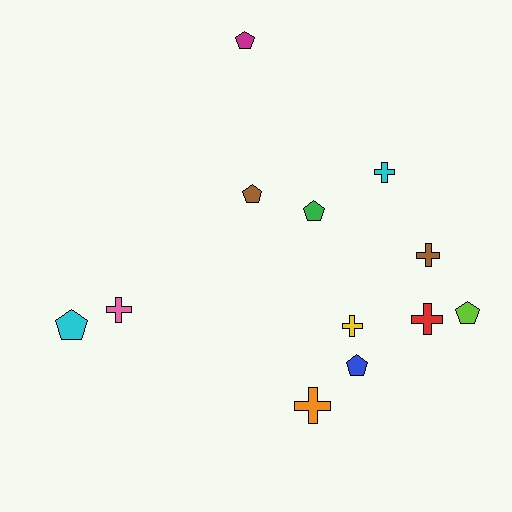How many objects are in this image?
There are 12 objects.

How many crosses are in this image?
There are 6 crosses.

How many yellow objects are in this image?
There is 1 yellow object.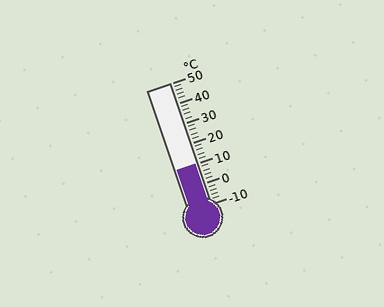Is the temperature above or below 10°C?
The temperature is at 10°C.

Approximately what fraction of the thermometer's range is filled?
The thermometer is filled to approximately 35% of its range.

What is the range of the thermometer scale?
The thermometer scale ranges from -10°C to 50°C.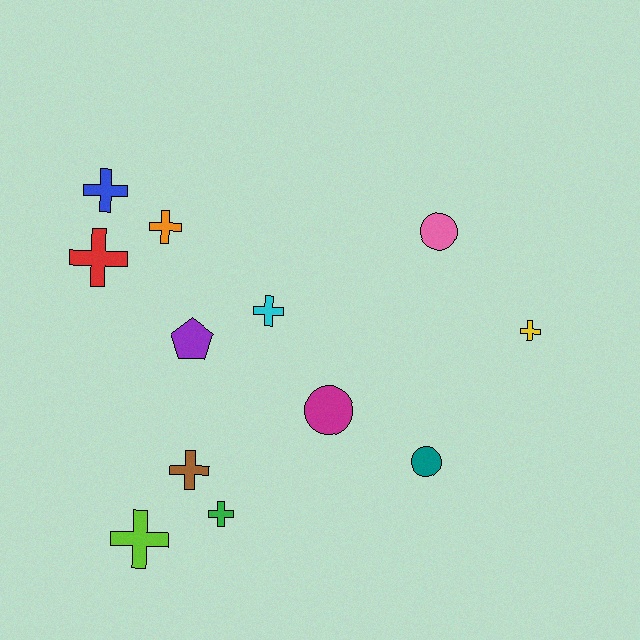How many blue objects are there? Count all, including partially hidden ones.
There is 1 blue object.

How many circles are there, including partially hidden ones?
There are 3 circles.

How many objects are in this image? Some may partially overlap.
There are 12 objects.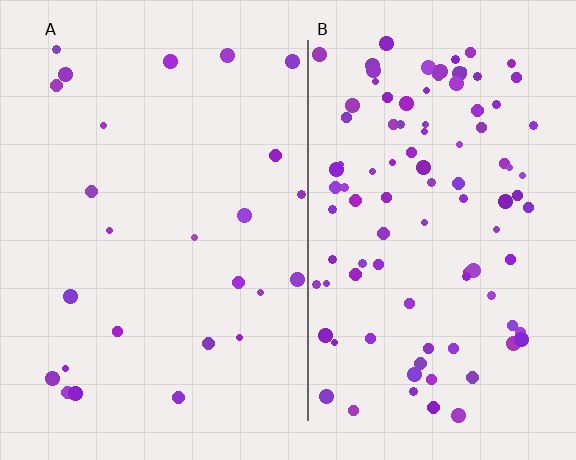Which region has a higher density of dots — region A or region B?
B (the right).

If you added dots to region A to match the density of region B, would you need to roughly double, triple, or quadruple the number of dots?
Approximately quadruple.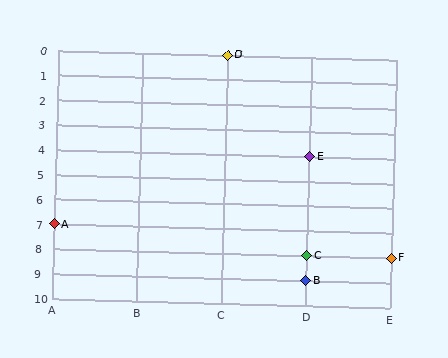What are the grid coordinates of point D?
Point D is at grid coordinates (C, 0).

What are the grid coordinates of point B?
Point B is at grid coordinates (D, 9).